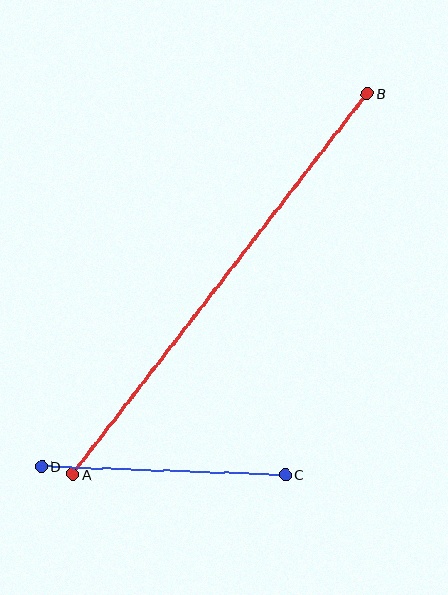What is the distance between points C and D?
The distance is approximately 244 pixels.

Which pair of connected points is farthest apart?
Points A and B are farthest apart.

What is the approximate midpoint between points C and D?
The midpoint is at approximately (163, 470) pixels.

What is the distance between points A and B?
The distance is approximately 482 pixels.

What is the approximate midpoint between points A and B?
The midpoint is at approximately (220, 284) pixels.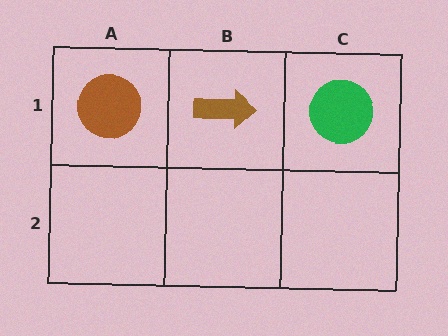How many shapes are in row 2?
0 shapes.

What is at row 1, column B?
A brown arrow.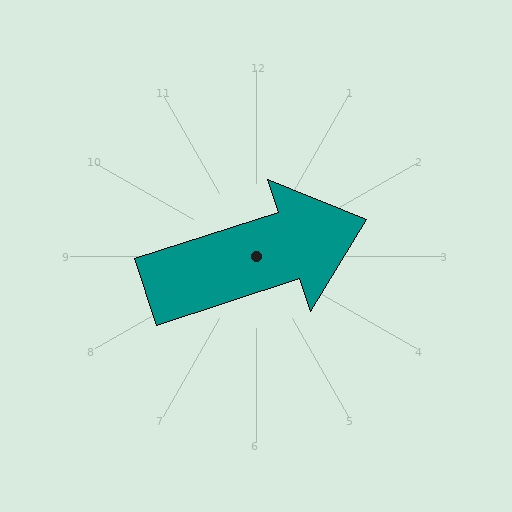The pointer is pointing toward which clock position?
Roughly 2 o'clock.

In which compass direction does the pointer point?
East.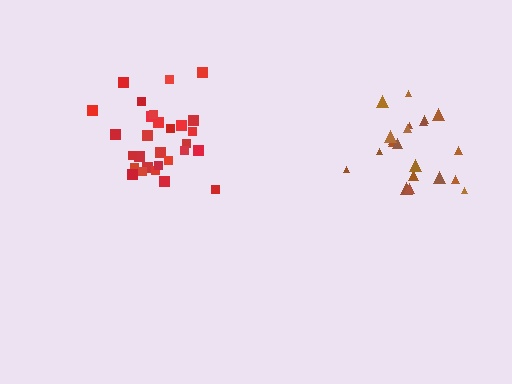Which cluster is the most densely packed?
Red.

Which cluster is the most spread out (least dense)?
Brown.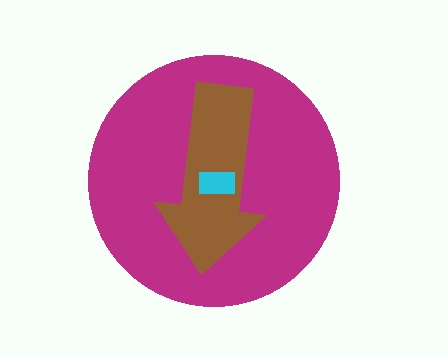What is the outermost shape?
The magenta circle.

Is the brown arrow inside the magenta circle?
Yes.